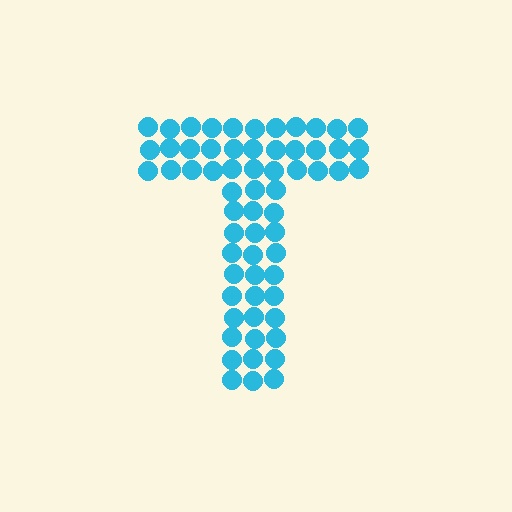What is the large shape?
The large shape is the letter T.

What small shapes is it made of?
It is made of small circles.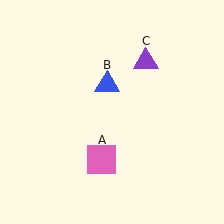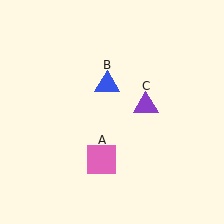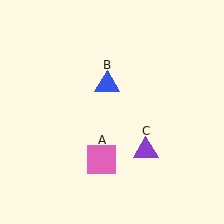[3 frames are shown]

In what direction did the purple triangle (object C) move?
The purple triangle (object C) moved down.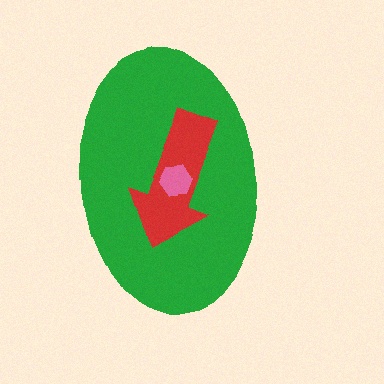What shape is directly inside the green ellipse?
The red arrow.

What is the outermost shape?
The green ellipse.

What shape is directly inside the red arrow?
The pink hexagon.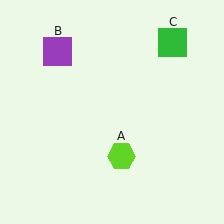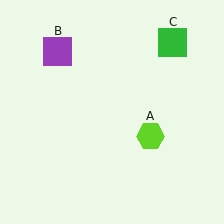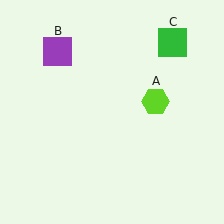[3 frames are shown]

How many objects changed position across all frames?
1 object changed position: lime hexagon (object A).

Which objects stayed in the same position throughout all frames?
Purple square (object B) and green square (object C) remained stationary.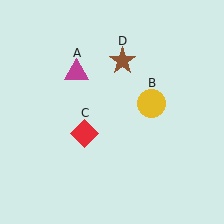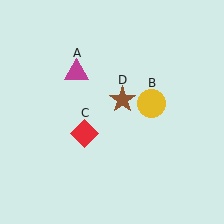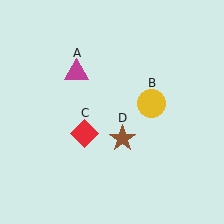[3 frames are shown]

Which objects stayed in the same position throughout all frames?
Magenta triangle (object A) and yellow circle (object B) and red diamond (object C) remained stationary.